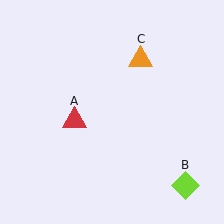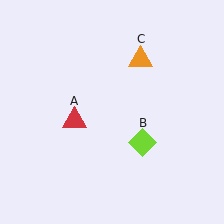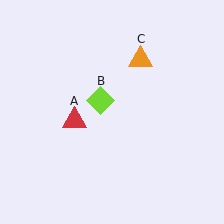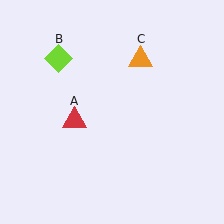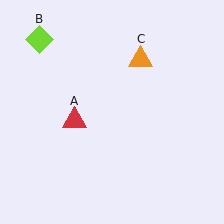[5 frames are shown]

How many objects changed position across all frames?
1 object changed position: lime diamond (object B).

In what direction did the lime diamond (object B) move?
The lime diamond (object B) moved up and to the left.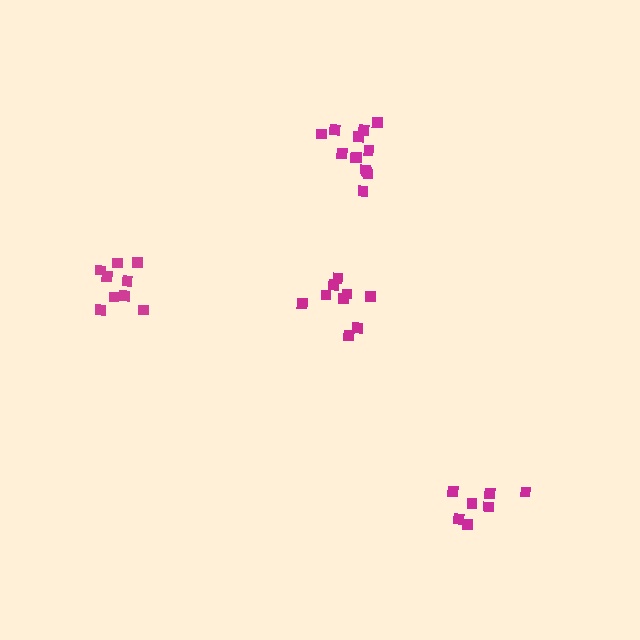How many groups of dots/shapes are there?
There are 4 groups.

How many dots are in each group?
Group 1: 9 dots, Group 2: 7 dots, Group 3: 13 dots, Group 4: 9 dots (38 total).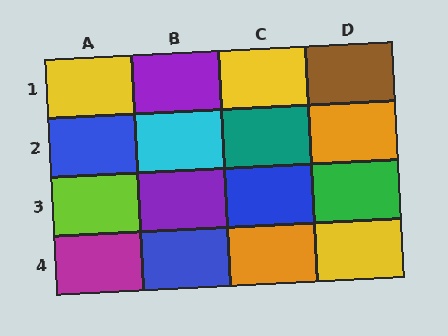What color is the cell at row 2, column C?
Teal.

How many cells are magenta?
1 cell is magenta.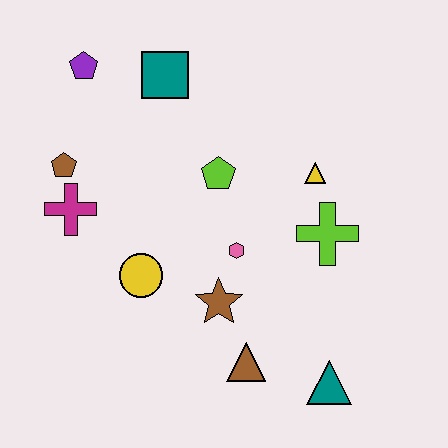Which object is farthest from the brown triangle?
The purple pentagon is farthest from the brown triangle.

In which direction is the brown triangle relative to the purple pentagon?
The brown triangle is below the purple pentagon.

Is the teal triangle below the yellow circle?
Yes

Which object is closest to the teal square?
The purple pentagon is closest to the teal square.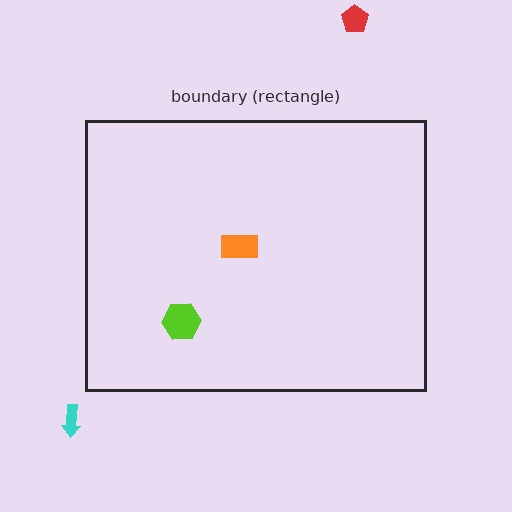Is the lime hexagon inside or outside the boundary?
Inside.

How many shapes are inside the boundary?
2 inside, 2 outside.